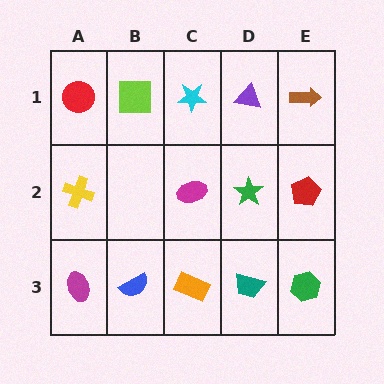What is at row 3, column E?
A green hexagon.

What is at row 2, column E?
A red pentagon.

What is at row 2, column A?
A yellow cross.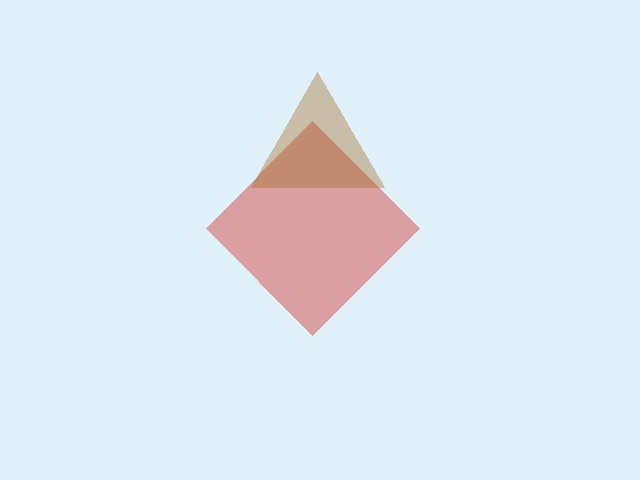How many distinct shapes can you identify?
There are 2 distinct shapes: a red diamond, a brown triangle.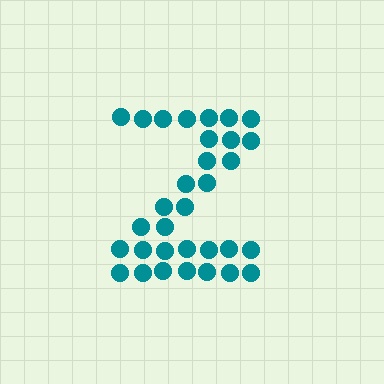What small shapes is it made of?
It is made of small circles.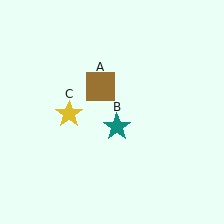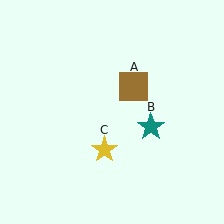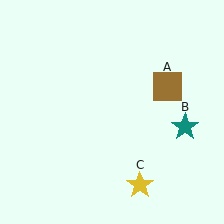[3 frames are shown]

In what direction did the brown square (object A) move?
The brown square (object A) moved right.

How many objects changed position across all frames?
3 objects changed position: brown square (object A), teal star (object B), yellow star (object C).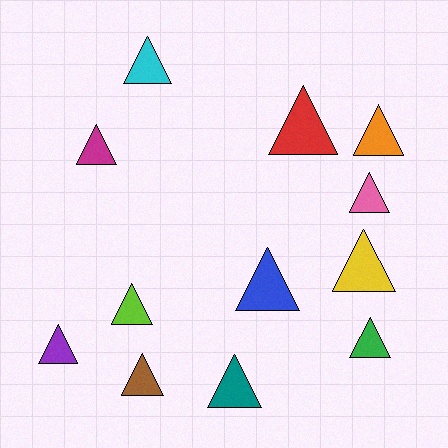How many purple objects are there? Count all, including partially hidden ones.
There is 1 purple object.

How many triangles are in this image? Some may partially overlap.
There are 12 triangles.